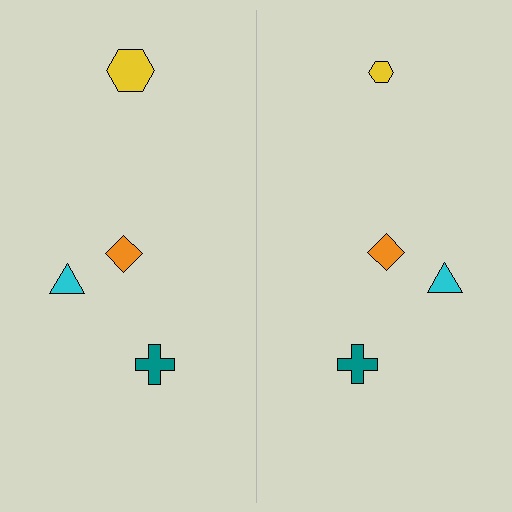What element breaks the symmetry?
The yellow hexagon on the right side has a different size than its mirror counterpart.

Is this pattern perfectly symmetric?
No, the pattern is not perfectly symmetric. The yellow hexagon on the right side has a different size than its mirror counterpart.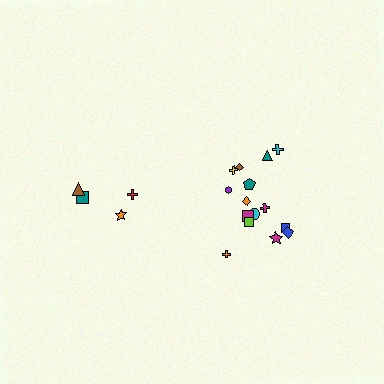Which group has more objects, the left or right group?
The right group.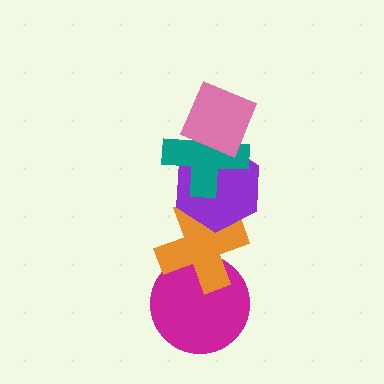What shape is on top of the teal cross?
The pink diamond is on top of the teal cross.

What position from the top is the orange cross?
The orange cross is 4th from the top.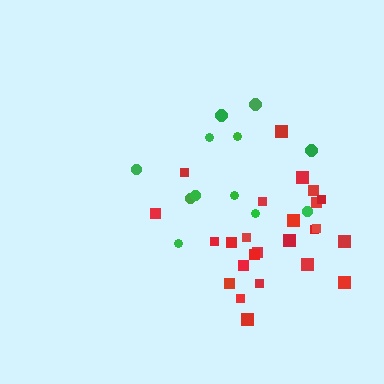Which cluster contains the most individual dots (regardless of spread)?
Red (26).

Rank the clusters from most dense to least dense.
red, green.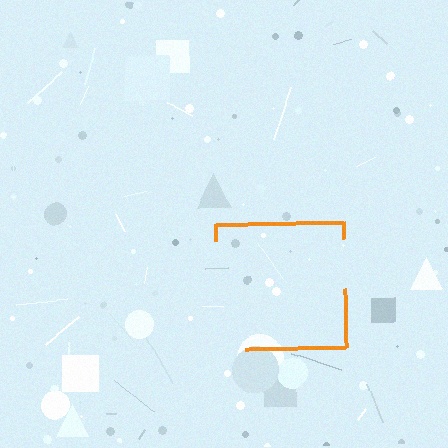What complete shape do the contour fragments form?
The contour fragments form a square.